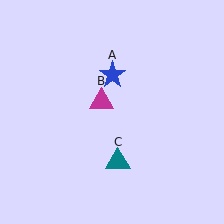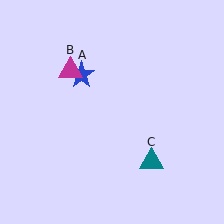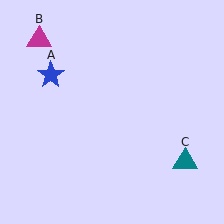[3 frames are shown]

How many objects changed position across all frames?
3 objects changed position: blue star (object A), magenta triangle (object B), teal triangle (object C).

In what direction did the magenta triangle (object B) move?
The magenta triangle (object B) moved up and to the left.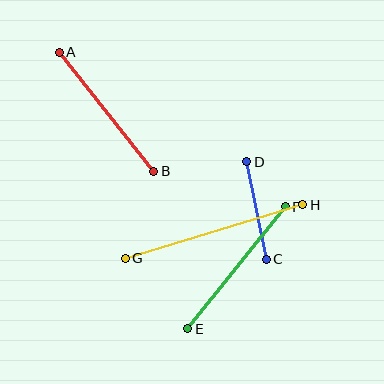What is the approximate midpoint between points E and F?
The midpoint is at approximately (237, 268) pixels.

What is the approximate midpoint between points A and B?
The midpoint is at approximately (107, 112) pixels.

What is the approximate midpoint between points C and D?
The midpoint is at approximately (256, 210) pixels.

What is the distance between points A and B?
The distance is approximately 152 pixels.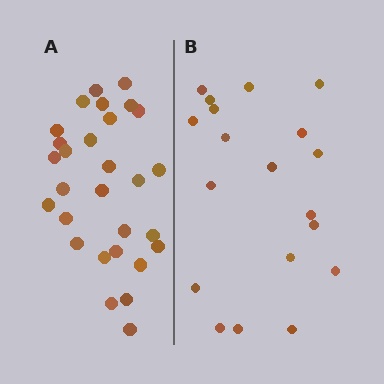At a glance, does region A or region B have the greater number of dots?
Region A (the left region) has more dots.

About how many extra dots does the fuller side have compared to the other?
Region A has roughly 10 or so more dots than region B.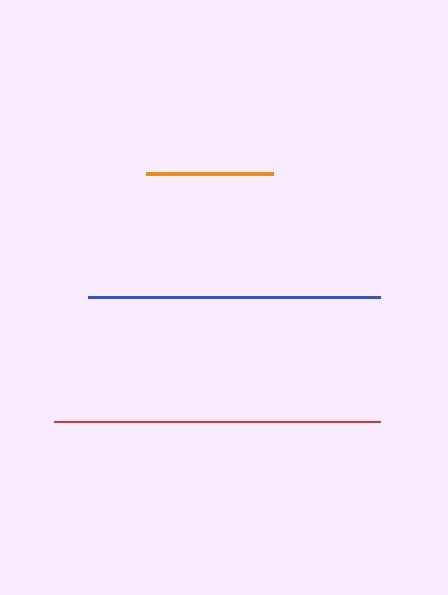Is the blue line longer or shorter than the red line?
The red line is longer than the blue line.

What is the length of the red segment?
The red segment is approximately 326 pixels long.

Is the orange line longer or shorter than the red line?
The red line is longer than the orange line.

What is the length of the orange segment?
The orange segment is approximately 128 pixels long.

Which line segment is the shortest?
The orange line is the shortest at approximately 128 pixels.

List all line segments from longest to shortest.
From longest to shortest: red, blue, orange.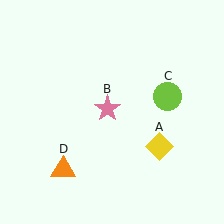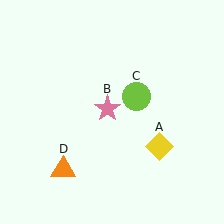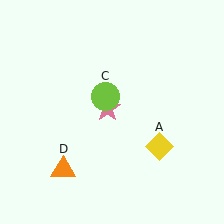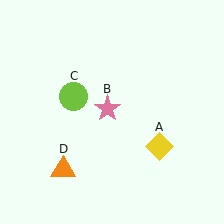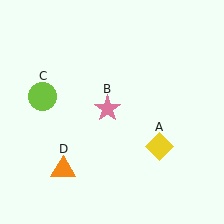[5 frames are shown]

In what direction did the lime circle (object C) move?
The lime circle (object C) moved left.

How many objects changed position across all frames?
1 object changed position: lime circle (object C).